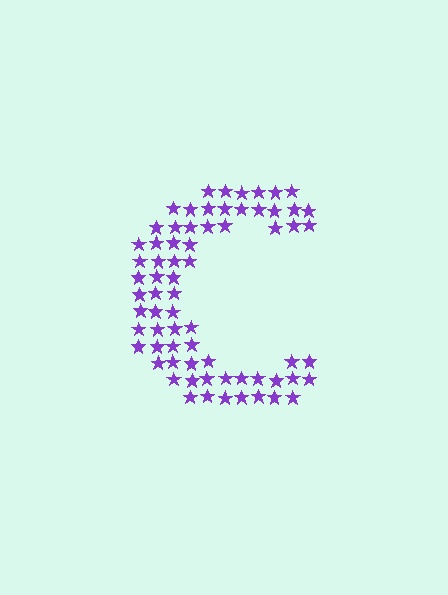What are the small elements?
The small elements are stars.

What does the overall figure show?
The overall figure shows the letter C.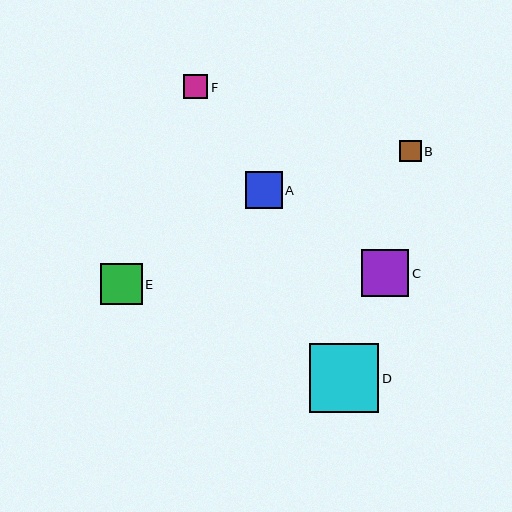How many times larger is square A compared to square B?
Square A is approximately 1.7 times the size of square B.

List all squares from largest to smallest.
From largest to smallest: D, C, E, A, F, B.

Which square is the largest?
Square D is the largest with a size of approximately 69 pixels.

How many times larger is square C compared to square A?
Square C is approximately 1.3 times the size of square A.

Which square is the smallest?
Square B is the smallest with a size of approximately 21 pixels.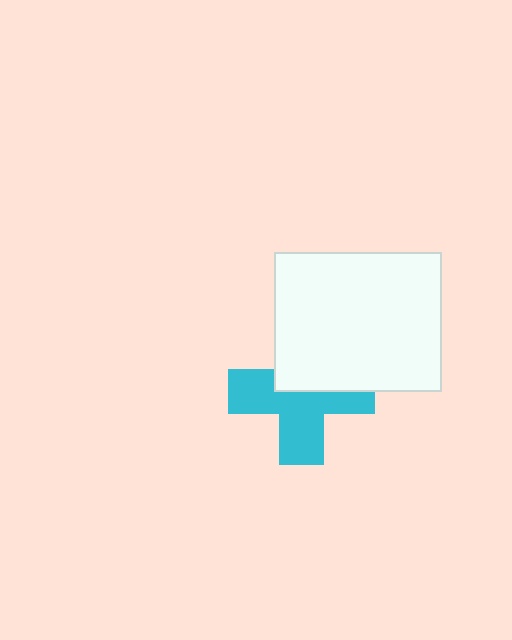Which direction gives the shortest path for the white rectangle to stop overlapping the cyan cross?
Moving up gives the shortest separation.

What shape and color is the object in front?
The object in front is a white rectangle.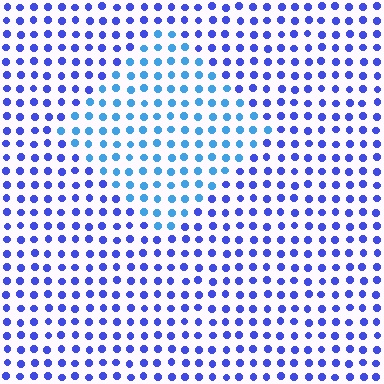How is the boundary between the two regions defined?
The boundary is defined purely by a slight shift in hue (about 33 degrees). Spacing, size, and orientation are identical on both sides.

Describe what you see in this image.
The image is filled with small blue elements in a uniform arrangement. A diamond-shaped region is visible where the elements are tinted to a slightly different hue, forming a subtle color boundary.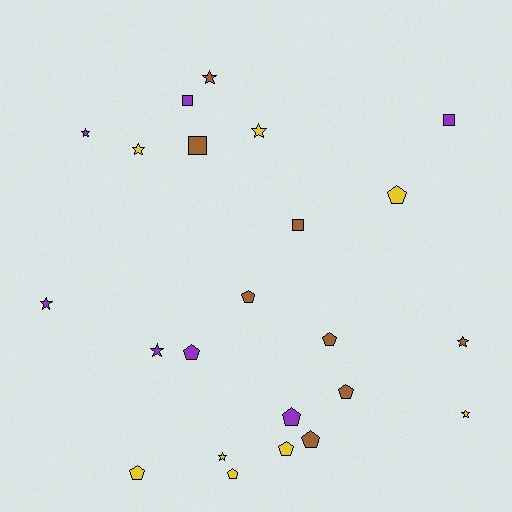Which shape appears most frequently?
Pentagon, with 10 objects.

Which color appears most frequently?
Brown, with 8 objects.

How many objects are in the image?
There are 23 objects.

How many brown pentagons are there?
There are 4 brown pentagons.